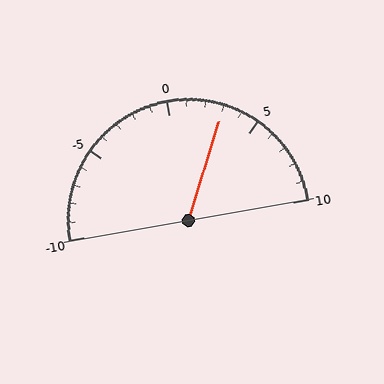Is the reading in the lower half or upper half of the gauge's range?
The reading is in the upper half of the range (-10 to 10).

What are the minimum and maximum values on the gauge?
The gauge ranges from -10 to 10.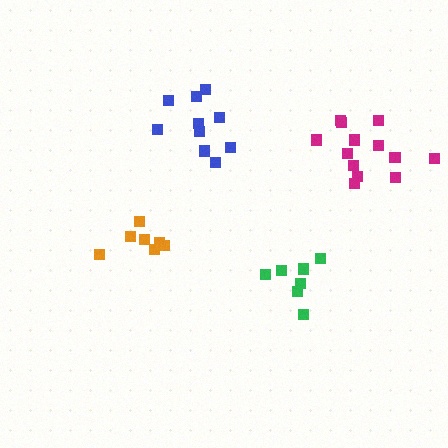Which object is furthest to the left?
The orange cluster is leftmost.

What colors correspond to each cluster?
The clusters are colored: orange, green, magenta, blue.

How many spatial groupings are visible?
There are 4 spatial groupings.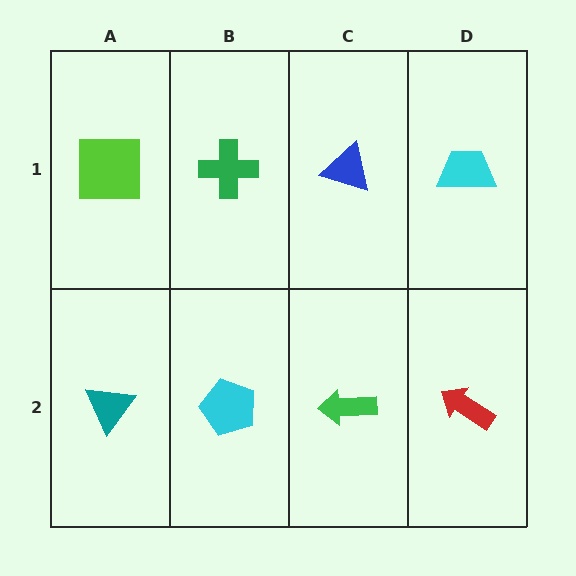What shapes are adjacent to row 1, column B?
A cyan pentagon (row 2, column B), a lime square (row 1, column A), a blue triangle (row 1, column C).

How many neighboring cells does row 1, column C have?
3.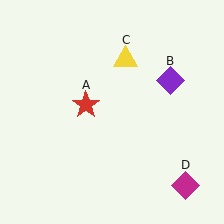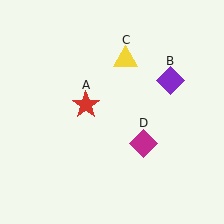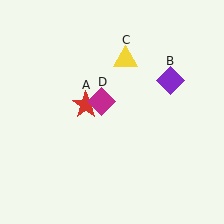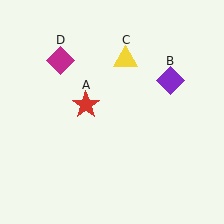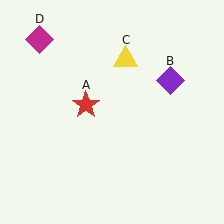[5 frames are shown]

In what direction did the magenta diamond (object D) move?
The magenta diamond (object D) moved up and to the left.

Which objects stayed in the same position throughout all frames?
Red star (object A) and purple diamond (object B) and yellow triangle (object C) remained stationary.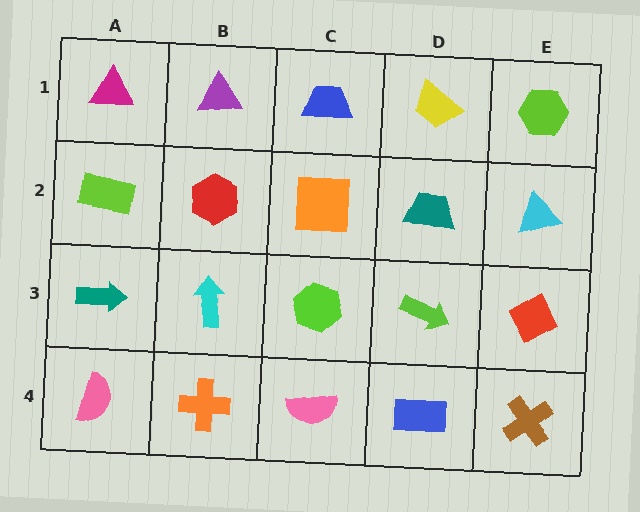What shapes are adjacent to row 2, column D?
A yellow trapezoid (row 1, column D), a lime arrow (row 3, column D), an orange square (row 2, column C), a cyan triangle (row 2, column E).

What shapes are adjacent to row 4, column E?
A red diamond (row 3, column E), a blue rectangle (row 4, column D).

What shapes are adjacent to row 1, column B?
A red hexagon (row 2, column B), a magenta triangle (row 1, column A), a blue trapezoid (row 1, column C).